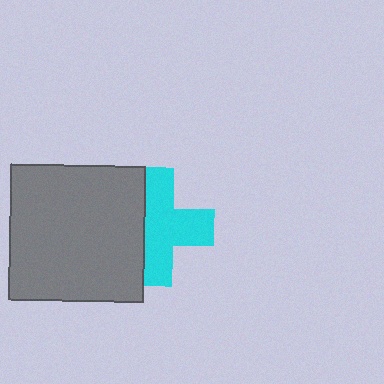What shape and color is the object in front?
The object in front is a gray square.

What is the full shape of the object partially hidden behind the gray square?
The partially hidden object is a cyan cross.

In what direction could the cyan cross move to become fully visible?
The cyan cross could move right. That would shift it out from behind the gray square entirely.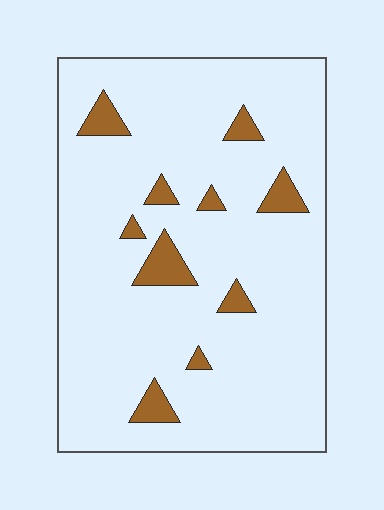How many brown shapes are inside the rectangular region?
10.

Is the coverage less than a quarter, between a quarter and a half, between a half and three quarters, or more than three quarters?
Less than a quarter.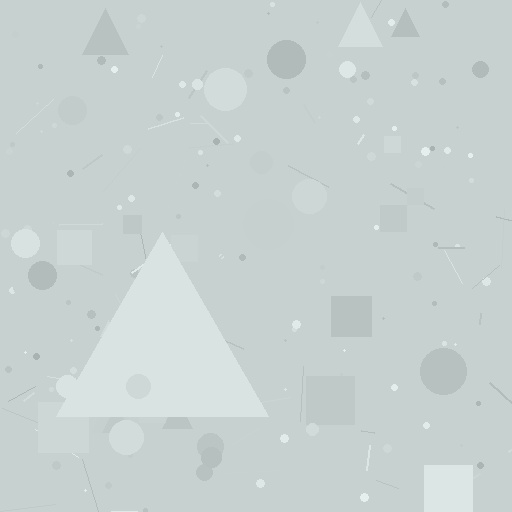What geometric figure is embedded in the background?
A triangle is embedded in the background.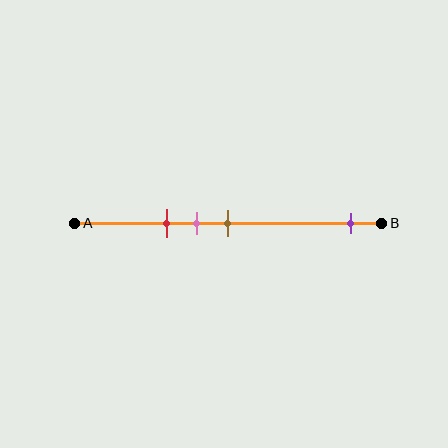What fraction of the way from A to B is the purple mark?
The purple mark is approximately 90% (0.9) of the way from A to B.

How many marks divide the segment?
There are 4 marks dividing the segment.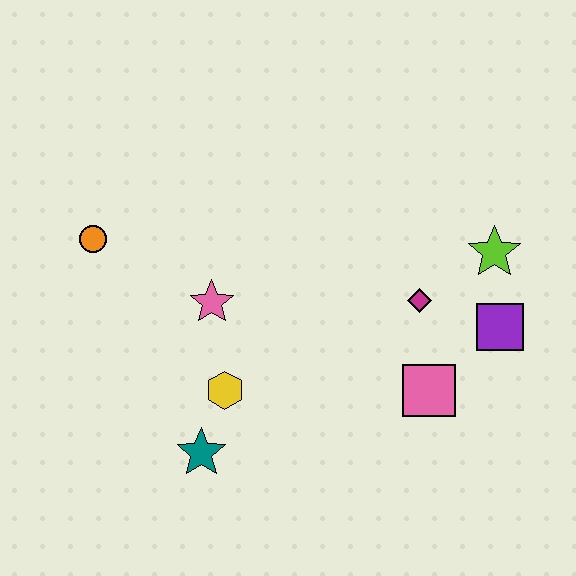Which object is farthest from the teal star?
The lime star is farthest from the teal star.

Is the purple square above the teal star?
Yes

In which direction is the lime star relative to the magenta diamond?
The lime star is to the right of the magenta diamond.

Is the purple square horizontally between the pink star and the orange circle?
No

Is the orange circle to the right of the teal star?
No